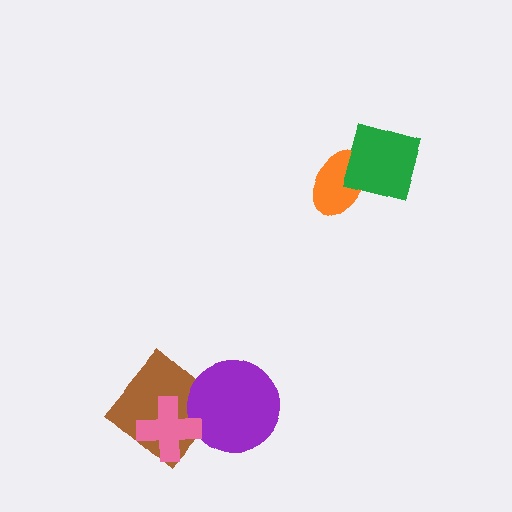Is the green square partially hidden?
No, no other shape covers it.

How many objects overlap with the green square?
1 object overlaps with the green square.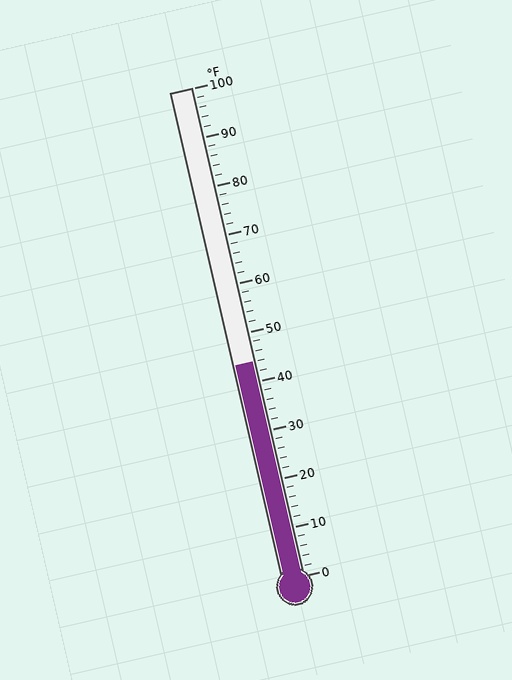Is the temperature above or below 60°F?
The temperature is below 60°F.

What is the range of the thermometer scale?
The thermometer scale ranges from 0°F to 100°F.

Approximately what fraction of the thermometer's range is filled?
The thermometer is filled to approximately 45% of its range.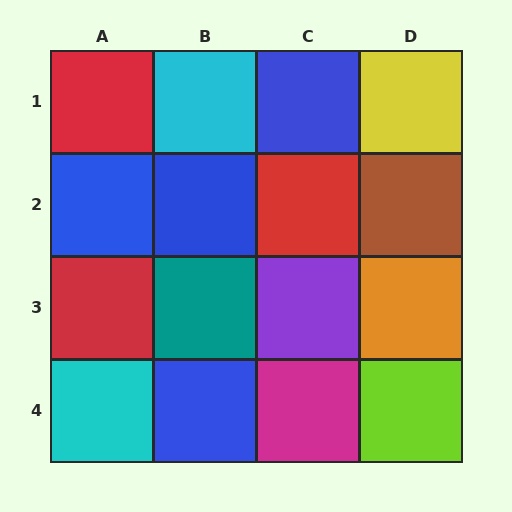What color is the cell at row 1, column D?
Yellow.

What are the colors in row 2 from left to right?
Blue, blue, red, brown.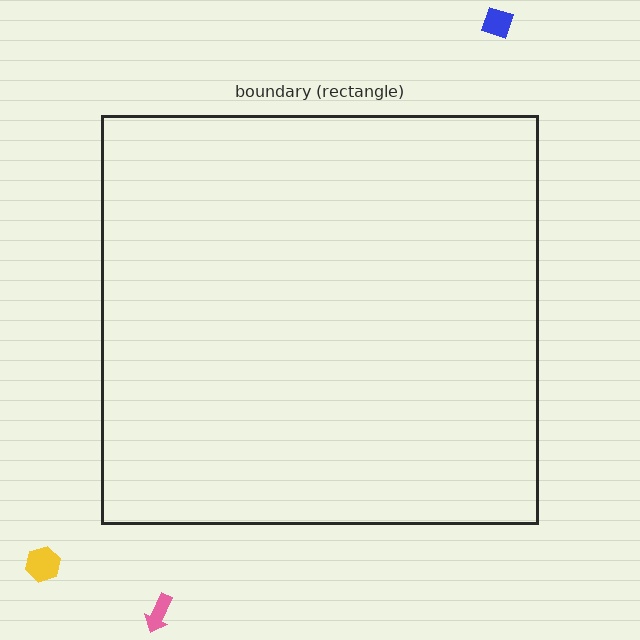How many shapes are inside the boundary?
0 inside, 3 outside.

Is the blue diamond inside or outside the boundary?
Outside.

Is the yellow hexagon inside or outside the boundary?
Outside.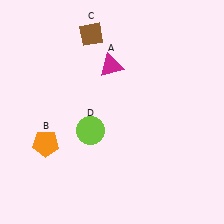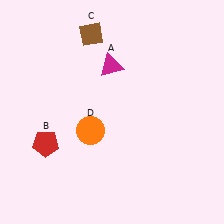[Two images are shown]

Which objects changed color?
B changed from orange to red. D changed from lime to orange.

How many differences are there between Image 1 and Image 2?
There are 2 differences between the two images.